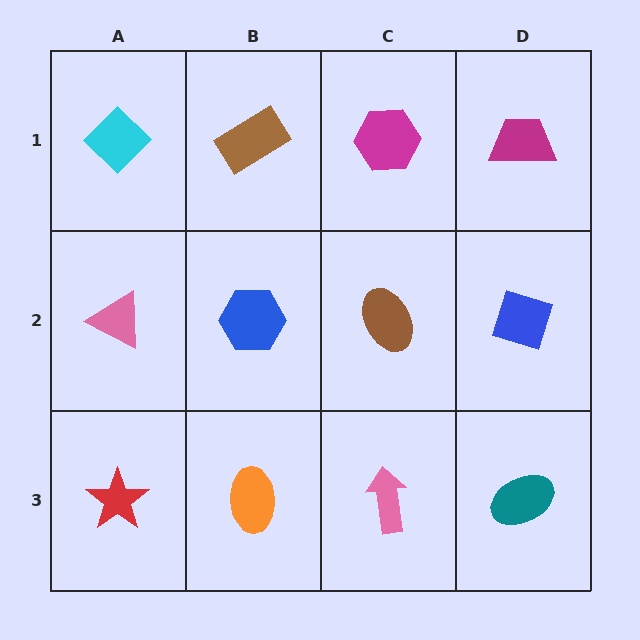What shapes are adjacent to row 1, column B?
A blue hexagon (row 2, column B), a cyan diamond (row 1, column A), a magenta hexagon (row 1, column C).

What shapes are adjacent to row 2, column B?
A brown rectangle (row 1, column B), an orange ellipse (row 3, column B), a pink triangle (row 2, column A), a brown ellipse (row 2, column C).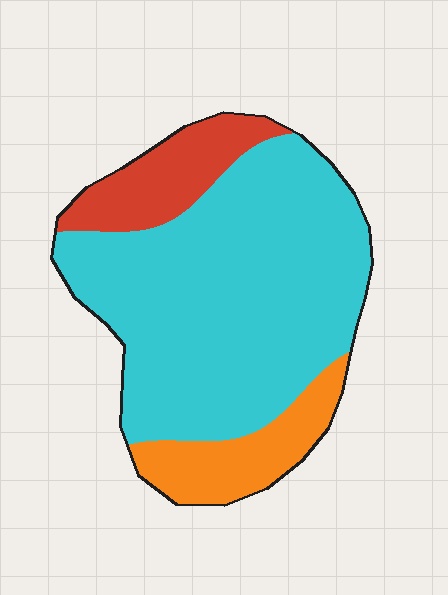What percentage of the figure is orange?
Orange takes up about one eighth (1/8) of the figure.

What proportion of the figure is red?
Red covers around 15% of the figure.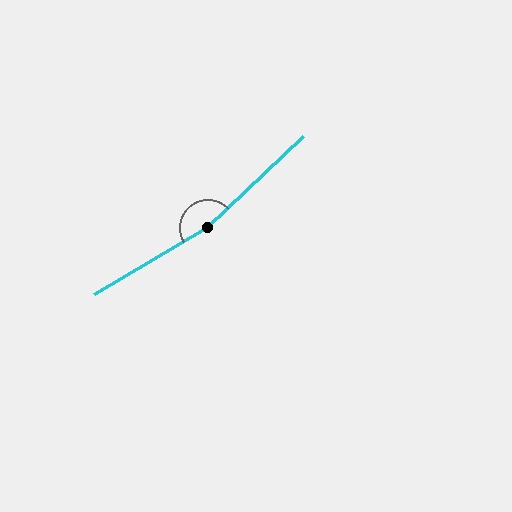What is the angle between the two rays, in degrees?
Approximately 167 degrees.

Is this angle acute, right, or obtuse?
It is obtuse.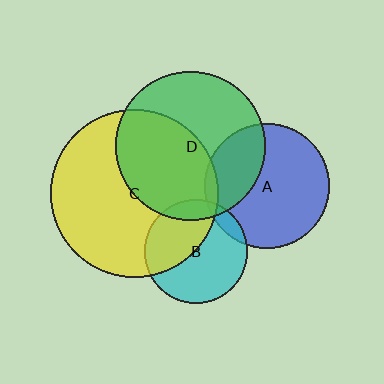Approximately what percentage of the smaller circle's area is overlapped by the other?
Approximately 10%.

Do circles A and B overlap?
Yes.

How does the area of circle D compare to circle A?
Approximately 1.4 times.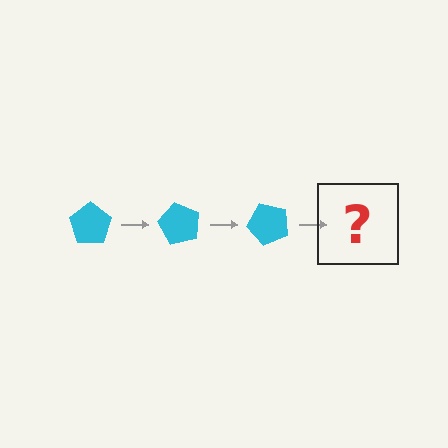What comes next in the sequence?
The next element should be a cyan pentagon rotated 180 degrees.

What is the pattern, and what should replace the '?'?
The pattern is that the pentagon rotates 60 degrees each step. The '?' should be a cyan pentagon rotated 180 degrees.